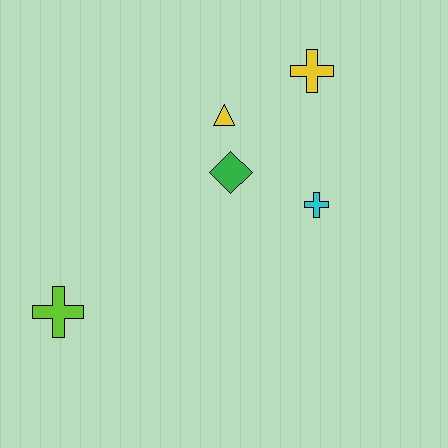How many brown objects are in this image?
There are no brown objects.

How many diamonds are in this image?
There is 1 diamond.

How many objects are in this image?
There are 5 objects.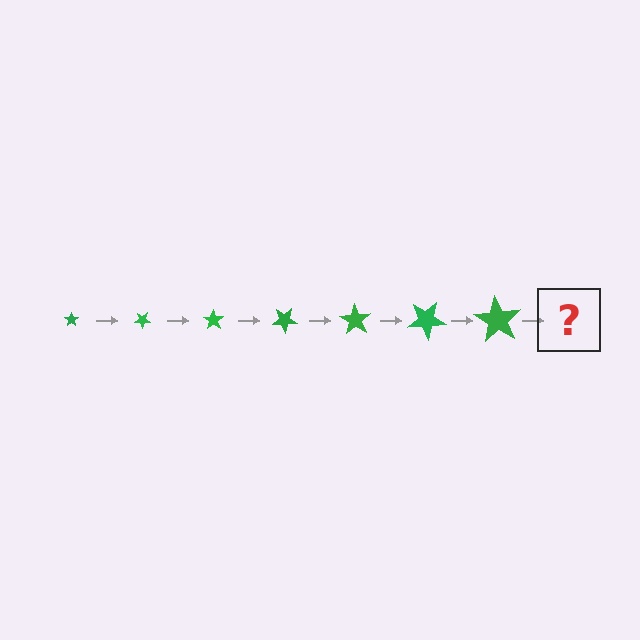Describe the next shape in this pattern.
It should be a star, larger than the previous one and rotated 245 degrees from the start.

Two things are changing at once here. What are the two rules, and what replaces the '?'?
The two rules are that the star grows larger each step and it rotates 35 degrees each step. The '?' should be a star, larger than the previous one and rotated 245 degrees from the start.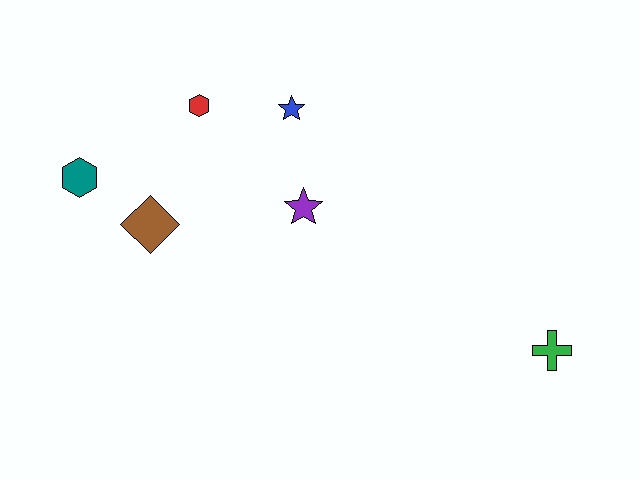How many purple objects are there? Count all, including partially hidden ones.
There is 1 purple object.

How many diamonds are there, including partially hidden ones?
There is 1 diamond.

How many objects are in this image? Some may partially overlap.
There are 6 objects.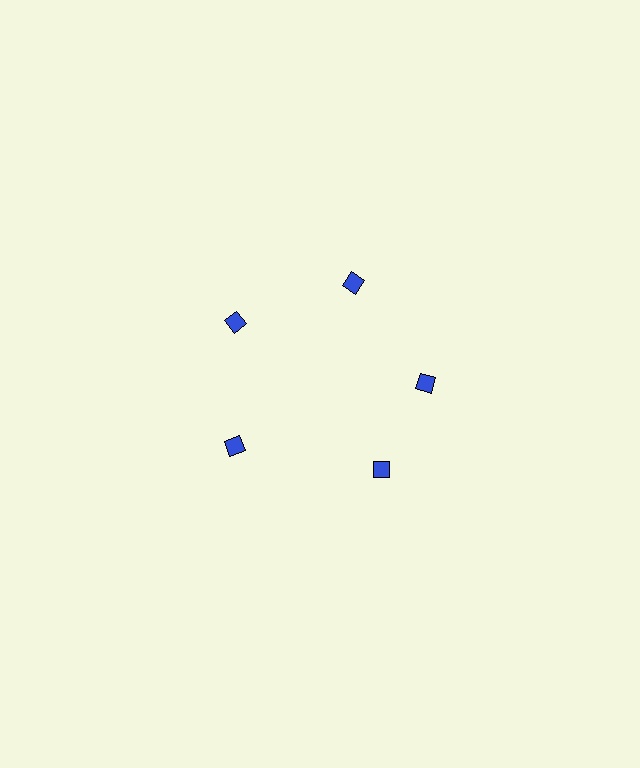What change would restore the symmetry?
The symmetry would be restored by rotating it back into even spacing with its neighbors so that all 5 diamonds sit at equal angles and equal distance from the center.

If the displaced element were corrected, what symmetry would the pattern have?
It would have 5-fold rotational symmetry — the pattern would map onto itself every 72 degrees.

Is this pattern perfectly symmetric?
No. The 5 blue diamonds are arranged in a ring, but one element near the 5 o'clock position is rotated out of alignment along the ring, breaking the 5-fold rotational symmetry.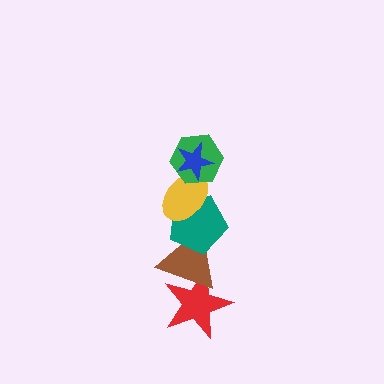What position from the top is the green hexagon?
The green hexagon is 2nd from the top.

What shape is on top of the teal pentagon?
The yellow ellipse is on top of the teal pentagon.